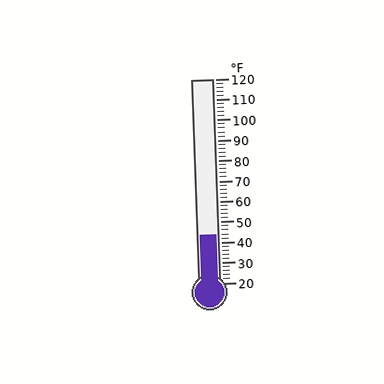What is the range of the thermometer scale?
The thermometer scale ranges from 20°F to 120°F.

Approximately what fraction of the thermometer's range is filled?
The thermometer is filled to approximately 25% of its range.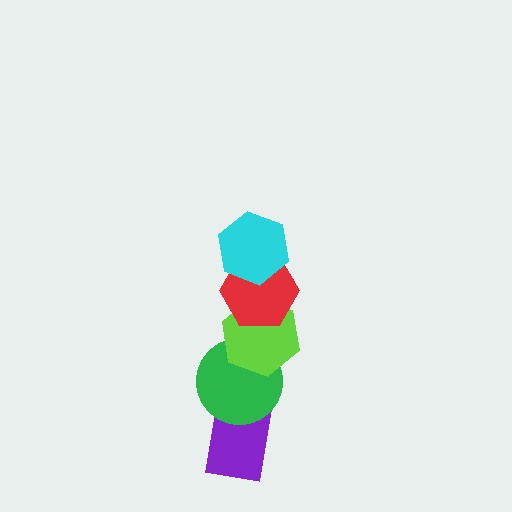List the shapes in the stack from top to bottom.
From top to bottom: the cyan hexagon, the red hexagon, the lime hexagon, the green circle, the purple rectangle.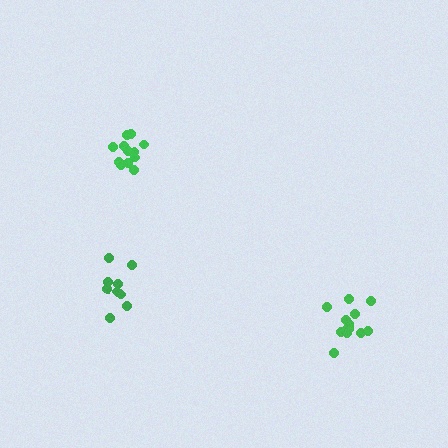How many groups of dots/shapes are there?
There are 3 groups.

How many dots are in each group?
Group 1: 9 dots, Group 2: 14 dots, Group 3: 12 dots (35 total).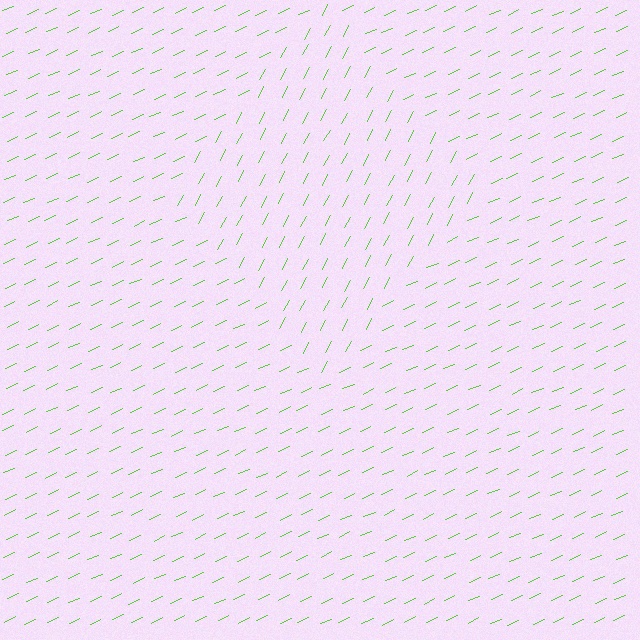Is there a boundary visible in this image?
Yes, there is a texture boundary formed by a change in line orientation.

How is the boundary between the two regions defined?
The boundary is defined purely by a change in line orientation (approximately 38 degrees difference). All lines are the same color and thickness.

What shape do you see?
I see a diamond.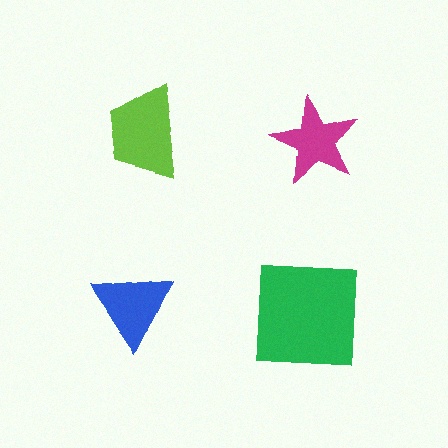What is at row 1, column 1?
A lime trapezoid.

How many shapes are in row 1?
2 shapes.